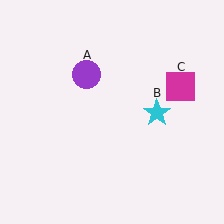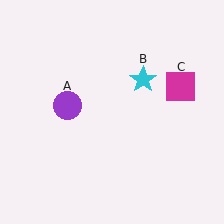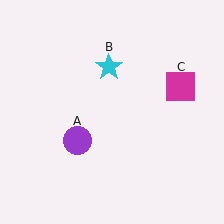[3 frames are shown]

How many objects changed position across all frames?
2 objects changed position: purple circle (object A), cyan star (object B).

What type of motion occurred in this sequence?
The purple circle (object A), cyan star (object B) rotated counterclockwise around the center of the scene.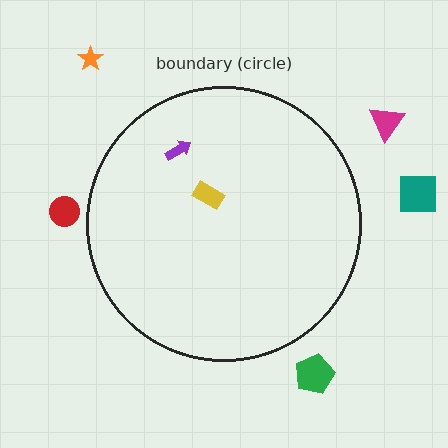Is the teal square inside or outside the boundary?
Outside.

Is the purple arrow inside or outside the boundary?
Inside.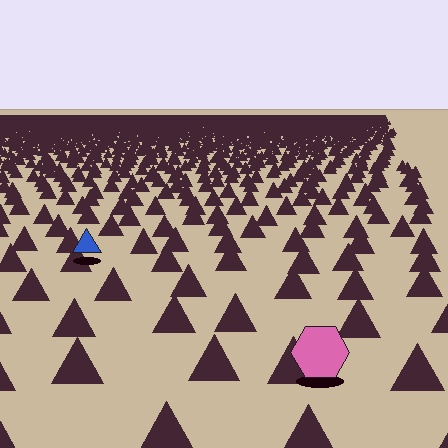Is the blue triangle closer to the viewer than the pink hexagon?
No. The pink hexagon is closer — you can tell from the texture gradient: the ground texture is coarser near it.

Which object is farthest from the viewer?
The blue triangle is farthest from the viewer. It appears smaller and the ground texture around it is denser.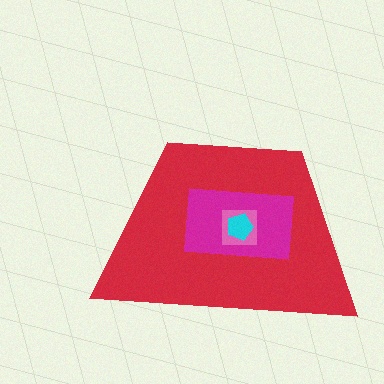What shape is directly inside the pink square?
The cyan pentagon.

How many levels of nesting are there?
4.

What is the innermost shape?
The cyan pentagon.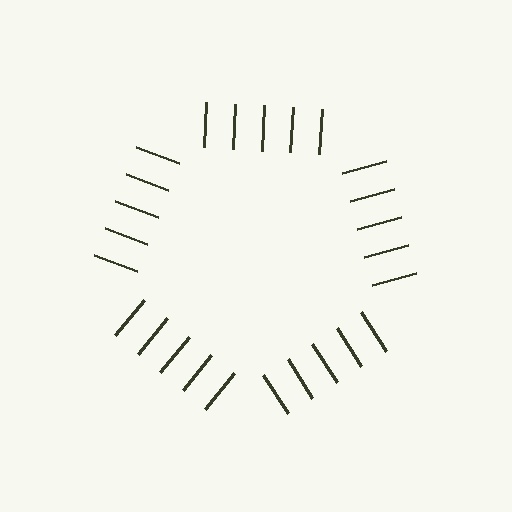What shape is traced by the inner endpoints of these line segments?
An illusory pentagon — the line segments terminate on its edges but no continuous stroke is drawn.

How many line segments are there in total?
25 — 5 along each of the 5 edges.